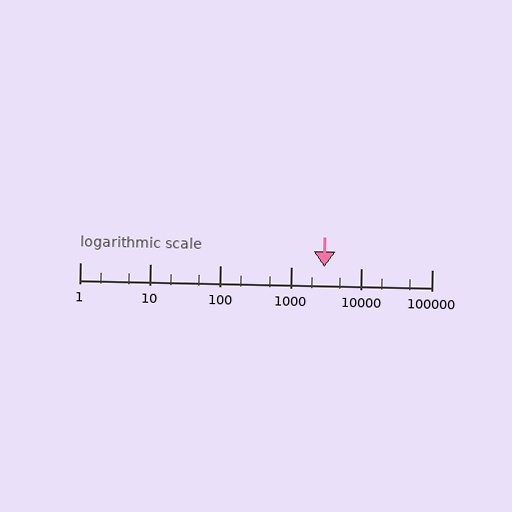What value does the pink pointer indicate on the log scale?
The pointer indicates approximately 3000.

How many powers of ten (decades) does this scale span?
The scale spans 5 decades, from 1 to 100000.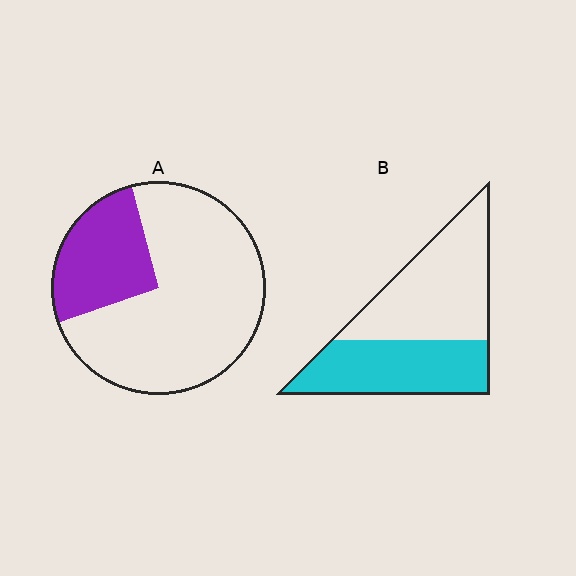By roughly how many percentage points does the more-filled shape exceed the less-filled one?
By roughly 20 percentage points (B over A).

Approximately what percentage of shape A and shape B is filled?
A is approximately 25% and B is approximately 45%.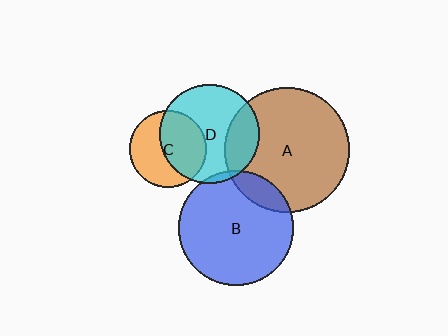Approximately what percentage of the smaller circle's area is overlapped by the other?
Approximately 5%.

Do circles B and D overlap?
Yes.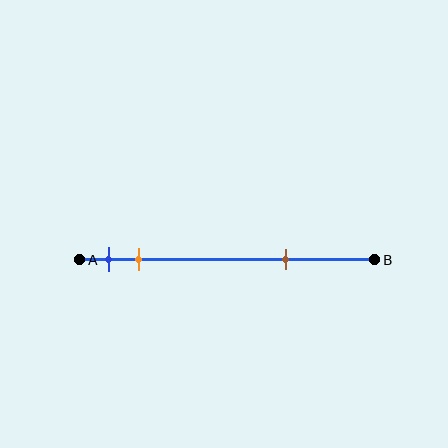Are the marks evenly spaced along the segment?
No, the marks are not evenly spaced.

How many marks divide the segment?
There are 3 marks dividing the segment.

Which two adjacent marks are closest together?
The blue and orange marks are the closest adjacent pair.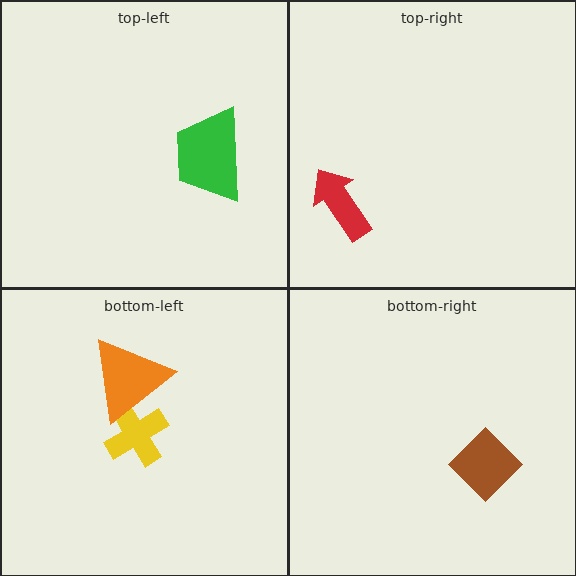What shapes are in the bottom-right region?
The brown diamond.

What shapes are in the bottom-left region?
The yellow cross, the orange triangle.